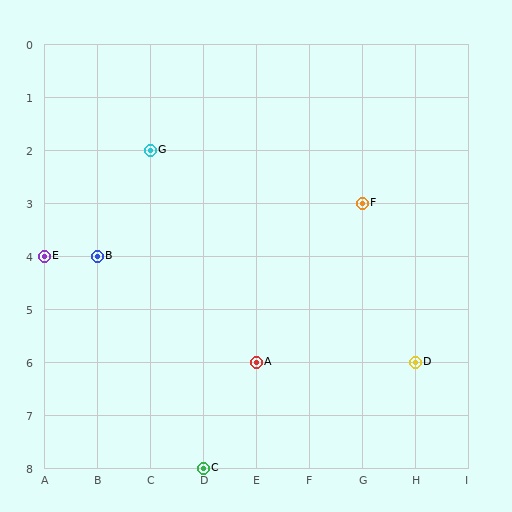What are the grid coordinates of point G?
Point G is at grid coordinates (C, 2).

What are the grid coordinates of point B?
Point B is at grid coordinates (B, 4).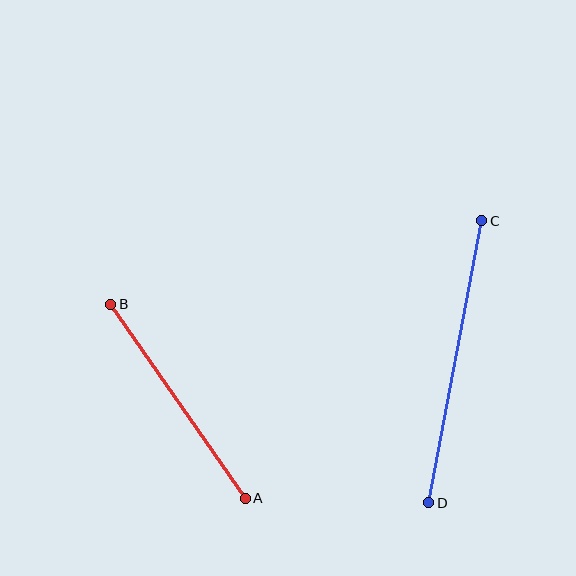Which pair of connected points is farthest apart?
Points C and D are farthest apart.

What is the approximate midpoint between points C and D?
The midpoint is at approximately (455, 362) pixels.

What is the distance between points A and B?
The distance is approximately 236 pixels.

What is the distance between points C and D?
The distance is approximately 287 pixels.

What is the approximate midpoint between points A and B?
The midpoint is at approximately (178, 401) pixels.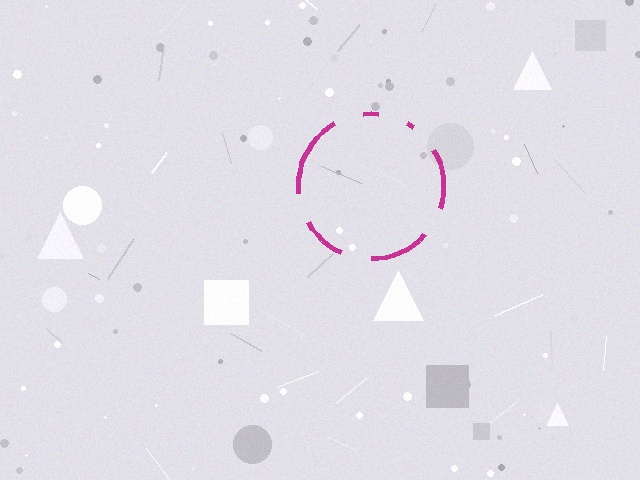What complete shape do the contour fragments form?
The contour fragments form a circle.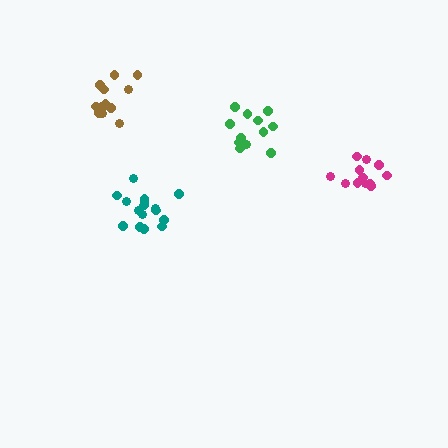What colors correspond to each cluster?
The clusters are colored: teal, brown, magenta, green.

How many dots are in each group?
Group 1: 18 dots, Group 2: 12 dots, Group 3: 12 dots, Group 4: 13 dots (55 total).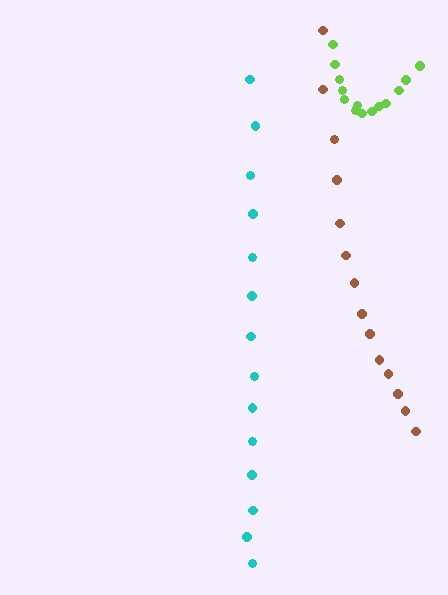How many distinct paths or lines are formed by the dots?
There are 3 distinct paths.